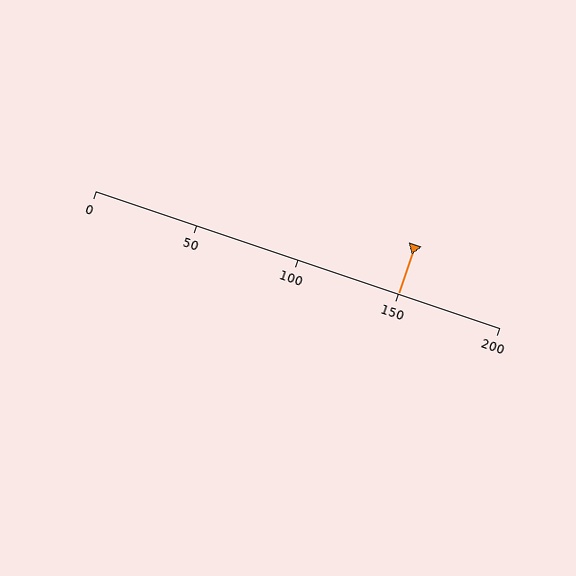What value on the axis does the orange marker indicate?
The marker indicates approximately 150.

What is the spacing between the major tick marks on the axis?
The major ticks are spaced 50 apart.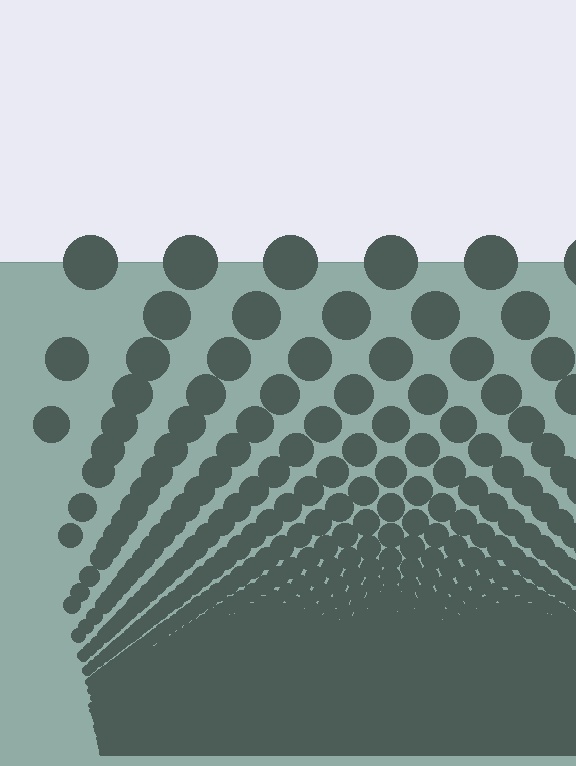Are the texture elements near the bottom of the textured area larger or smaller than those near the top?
Smaller. The gradient is inverted — elements near the bottom are smaller and denser.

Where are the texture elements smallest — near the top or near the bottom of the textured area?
Near the bottom.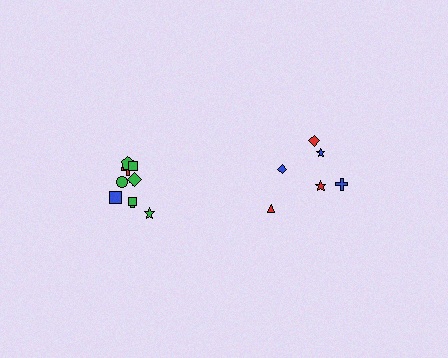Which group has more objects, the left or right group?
The left group.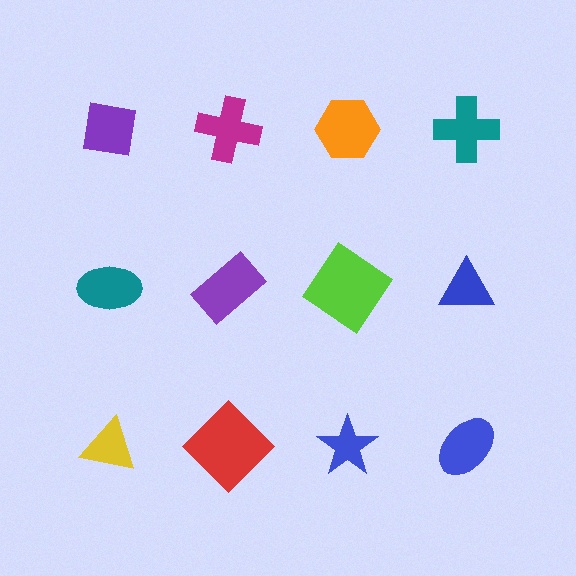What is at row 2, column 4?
A blue triangle.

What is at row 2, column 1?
A teal ellipse.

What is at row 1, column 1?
A purple square.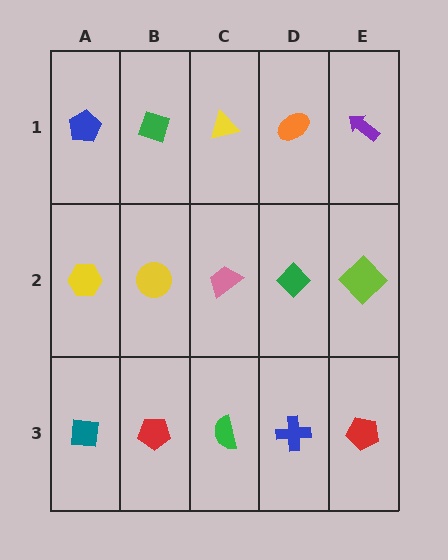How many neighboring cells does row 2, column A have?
3.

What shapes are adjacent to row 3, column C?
A pink trapezoid (row 2, column C), a red pentagon (row 3, column B), a blue cross (row 3, column D).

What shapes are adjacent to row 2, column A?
A blue pentagon (row 1, column A), a teal square (row 3, column A), a yellow circle (row 2, column B).